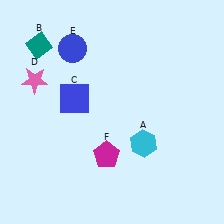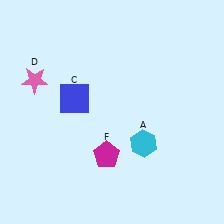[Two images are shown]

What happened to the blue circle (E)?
The blue circle (E) was removed in Image 2. It was in the top-left area of Image 1.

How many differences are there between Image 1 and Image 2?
There are 2 differences between the two images.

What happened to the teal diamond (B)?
The teal diamond (B) was removed in Image 2. It was in the top-left area of Image 1.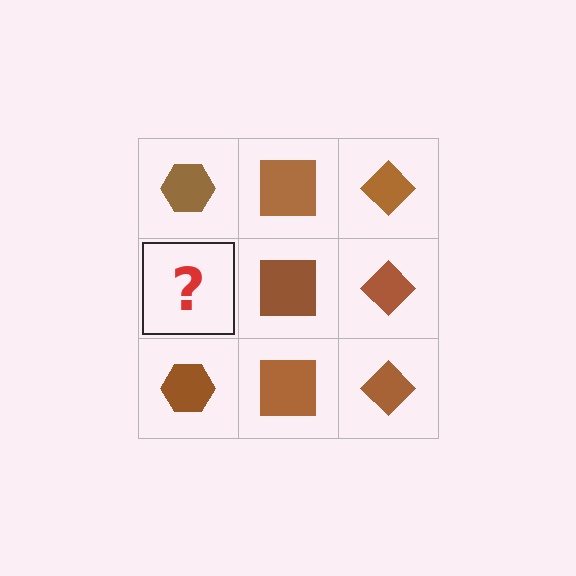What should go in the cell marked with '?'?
The missing cell should contain a brown hexagon.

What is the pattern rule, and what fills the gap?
The rule is that each column has a consistent shape. The gap should be filled with a brown hexagon.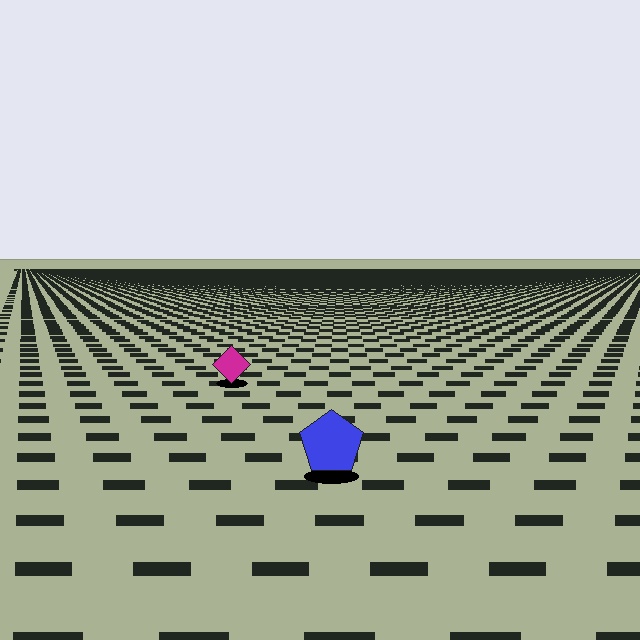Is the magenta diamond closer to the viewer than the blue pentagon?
No. The blue pentagon is closer — you can tell from the texture gradient: the ground texture is coarser near it.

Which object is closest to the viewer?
The blue pentagon is closest. The texture marks near it are larger and more spread out.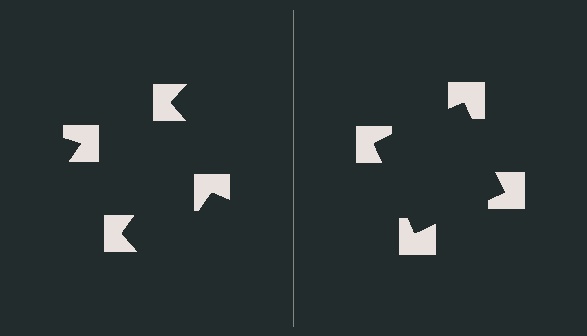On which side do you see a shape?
An illusory square appears on the right side. On the left side the wedge cuts are rotated, so no coherent shape forms.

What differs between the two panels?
The notched squares are positioned identically on both sides; only the wedge orientations differ. On the right they align to a square; on the left they are misaligned.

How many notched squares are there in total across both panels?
8 — 4 on each side.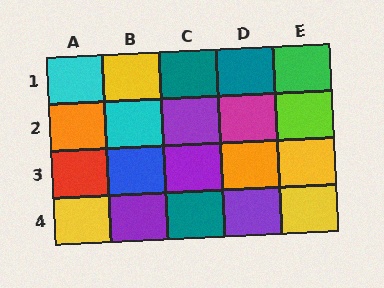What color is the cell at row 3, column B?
Blue.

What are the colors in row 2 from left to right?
Orange, cyan, purple, magenta, lime.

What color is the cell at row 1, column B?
Yellow.